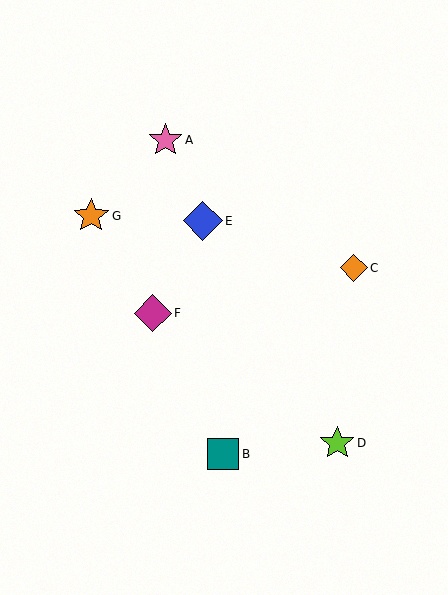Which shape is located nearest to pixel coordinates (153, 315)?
The magenta diamond (labeled F) at (153, 313) is nearest to that location.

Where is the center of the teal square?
The center of the teal square is at (223, 454).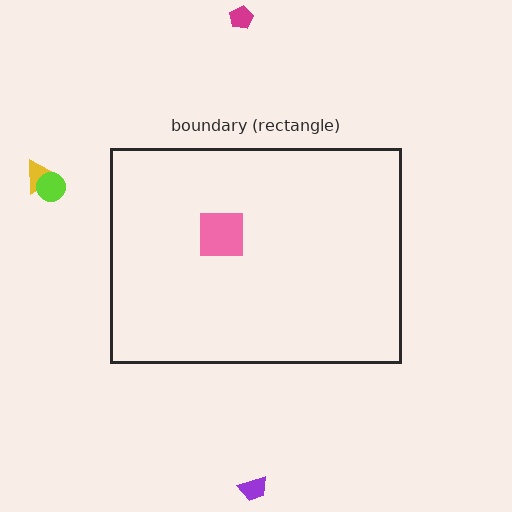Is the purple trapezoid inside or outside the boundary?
Outside.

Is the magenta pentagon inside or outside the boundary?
Outside.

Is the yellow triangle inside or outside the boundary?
Outside.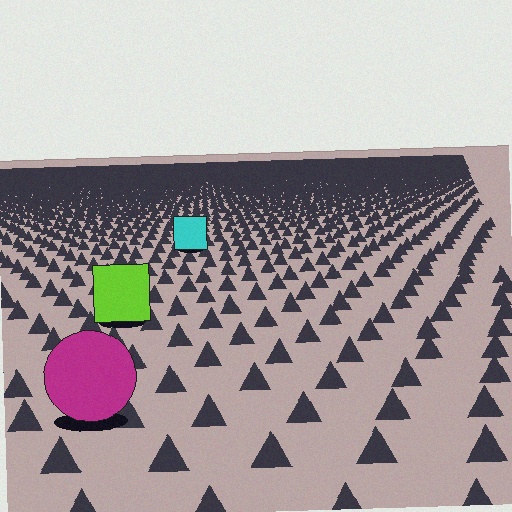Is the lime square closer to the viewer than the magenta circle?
No. The magenta circle is closer — you can tell from the texture gradient: the ground texture is coarser near it.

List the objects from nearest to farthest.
From nearest to farthest: the magenta circle, the lime square, the cyan square.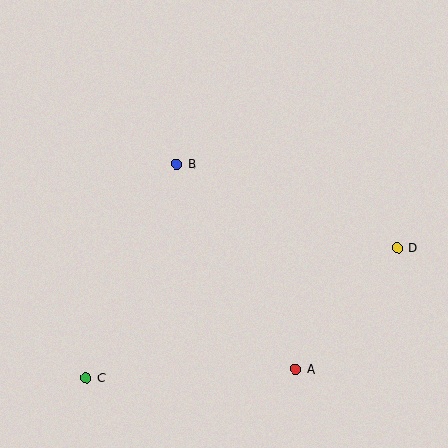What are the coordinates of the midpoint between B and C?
The midpoint between B and C is at (131, 271).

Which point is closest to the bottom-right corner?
Point A is closest to the bottom-right corner.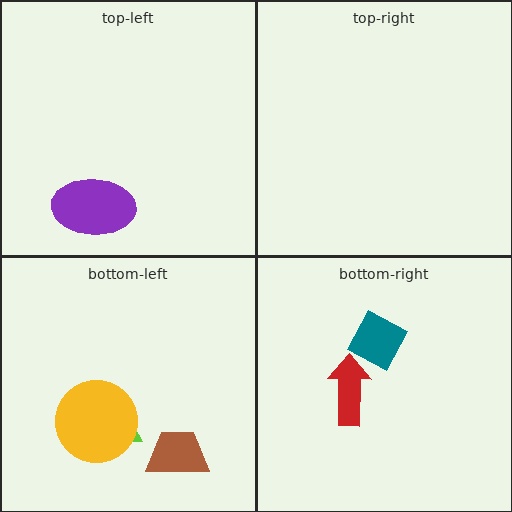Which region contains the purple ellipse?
The top-left region.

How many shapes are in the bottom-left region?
3.